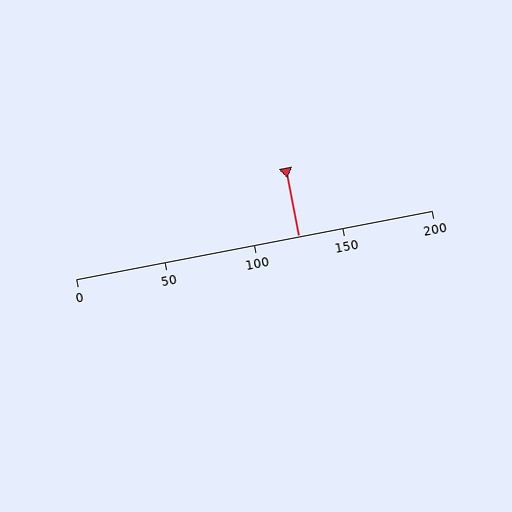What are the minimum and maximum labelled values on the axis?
The axis runs from 0 to 200.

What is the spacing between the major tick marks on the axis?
The major ticks are spaced 50 apart.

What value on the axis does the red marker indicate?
The marker indicates approximately 125.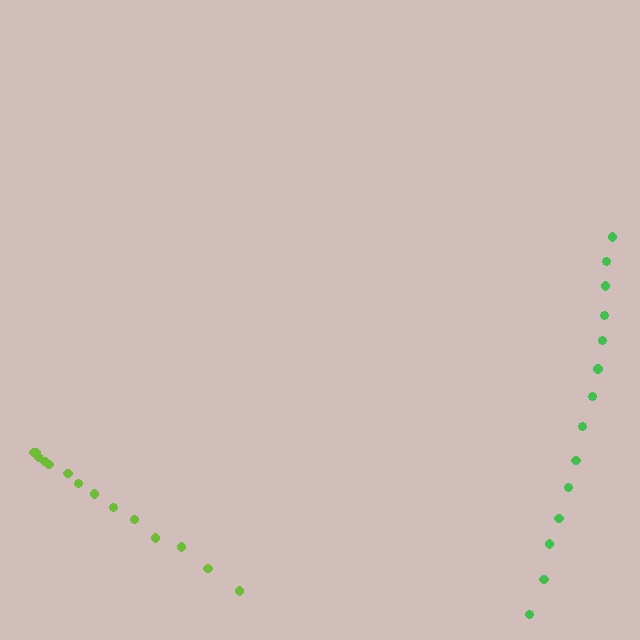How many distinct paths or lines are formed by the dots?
There are 2 distinct paths.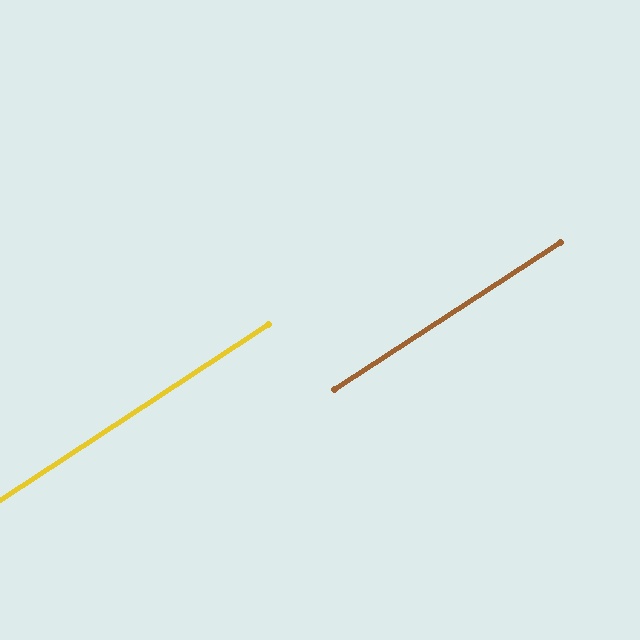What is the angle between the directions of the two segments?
Approximately 0 degrees.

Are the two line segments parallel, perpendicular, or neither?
Parallel — their directions differ by only 0.2°.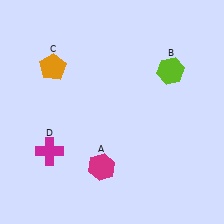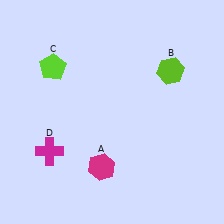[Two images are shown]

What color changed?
The pentagon (C) changed from orange in Image 1 to lime in Image 2.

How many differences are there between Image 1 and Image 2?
There is 1 difference between the two images.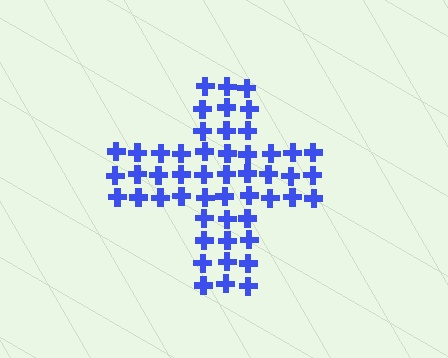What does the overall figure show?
The overall figure shows a cross.